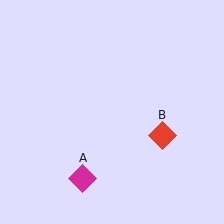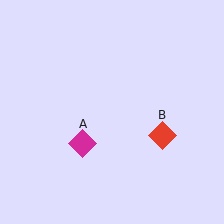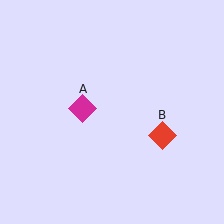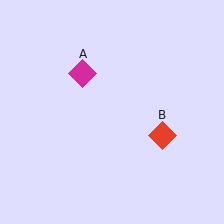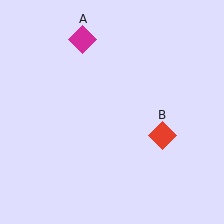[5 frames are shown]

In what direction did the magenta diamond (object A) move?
The magenta diamond (object A) moved up.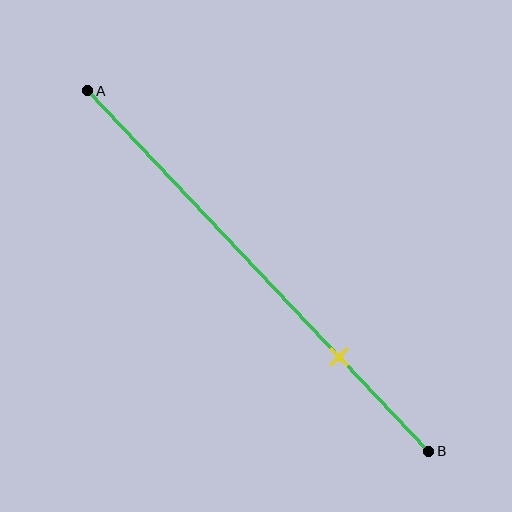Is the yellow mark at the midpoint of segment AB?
No, the mark is at about 75% from A, not at the 50% midpoint.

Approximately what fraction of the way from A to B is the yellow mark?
The yellow mark is approximately 75% of the way from A to B.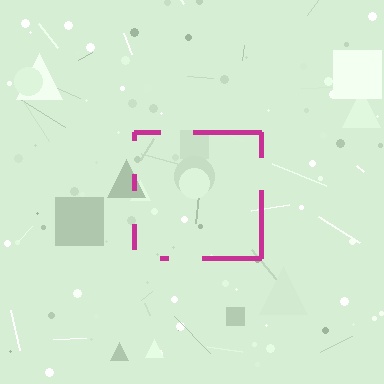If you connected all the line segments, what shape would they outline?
They would outline a square.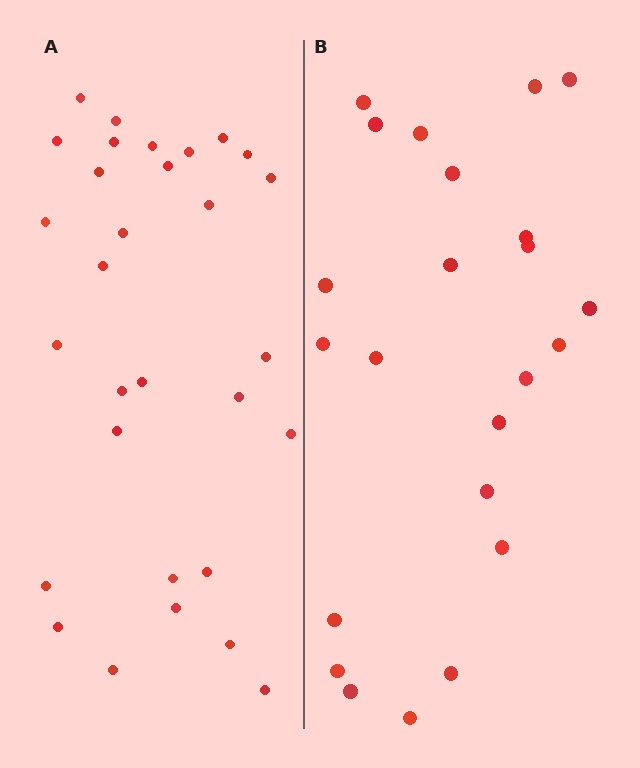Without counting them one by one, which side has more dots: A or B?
Region A (the left region) has more dots.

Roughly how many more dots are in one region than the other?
Region A has roughly 8 or so more dots than region B.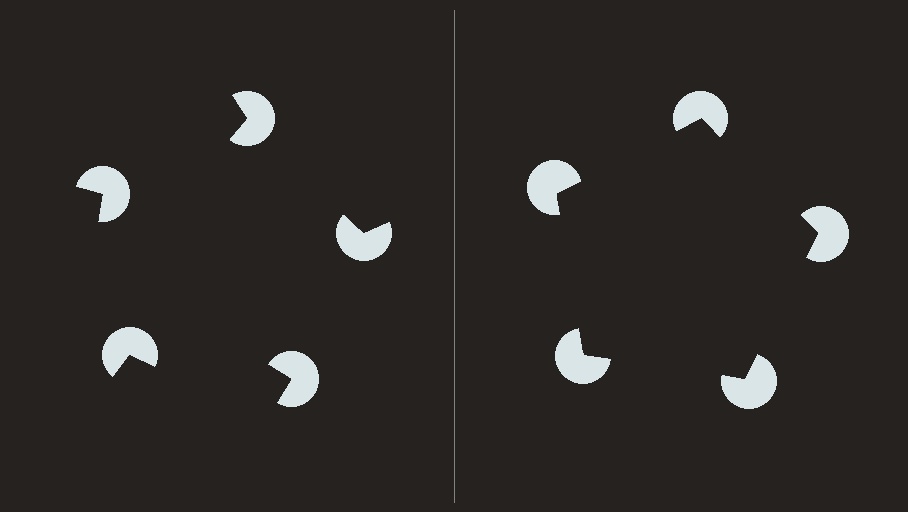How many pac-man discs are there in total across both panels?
10 — 5 on each side.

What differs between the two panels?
The pac-man discs are positioned identically on both sides; only the wedge orientations differ. On the right they align to a pentagon; on the left they are misaligned.